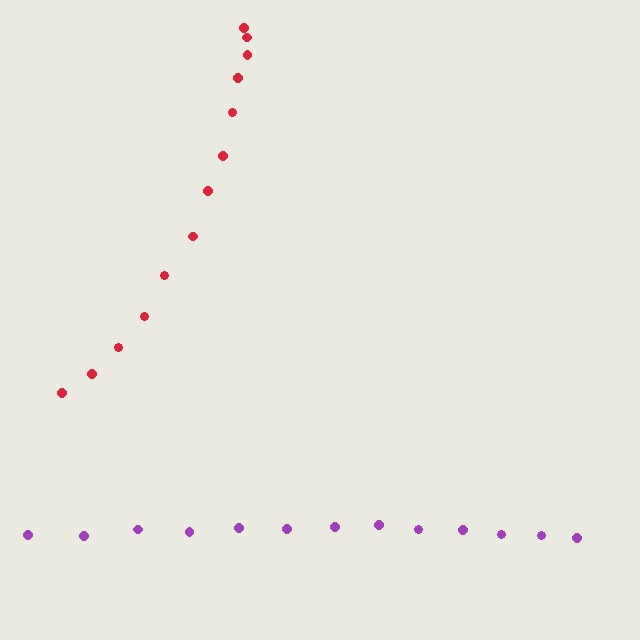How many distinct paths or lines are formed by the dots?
There are 2 distinct paths.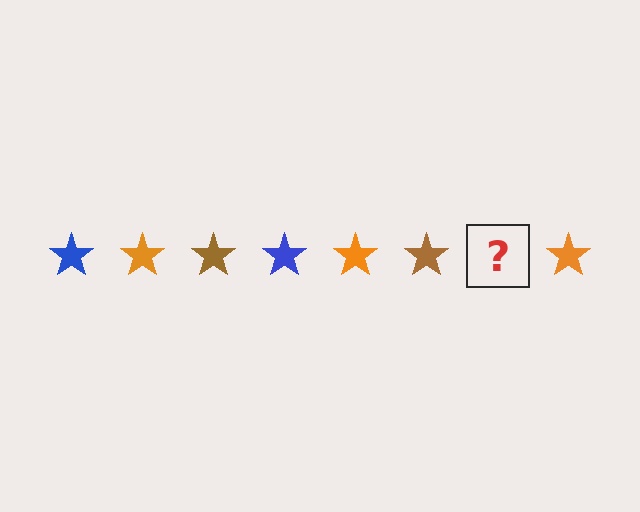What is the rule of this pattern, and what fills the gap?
The rule is that the pattern cycles through blue, orange, brown stars. The gap should be filled with a blue star.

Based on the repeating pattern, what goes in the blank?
The blank should be a blue star.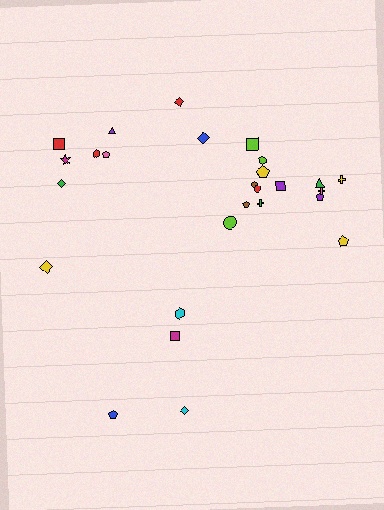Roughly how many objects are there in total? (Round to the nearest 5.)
Roughly 25 objects in total.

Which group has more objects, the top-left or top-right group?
The top-right group.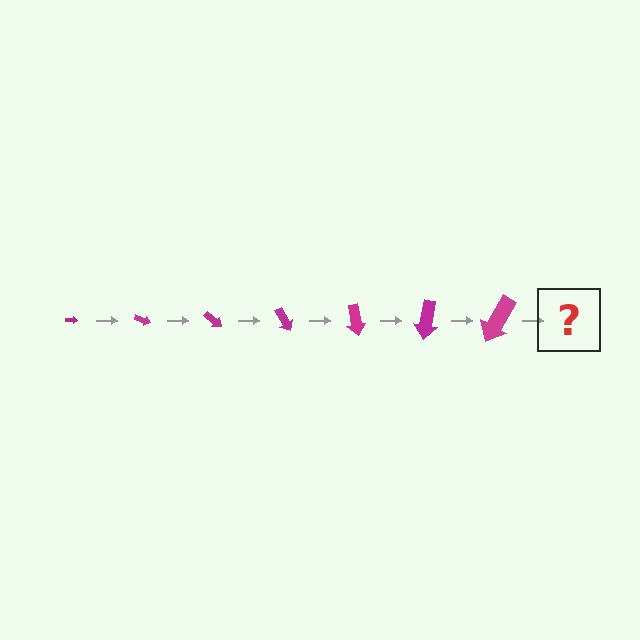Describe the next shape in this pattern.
It should be an arrow, larger than the previous one and rotated 140 degrees from the start.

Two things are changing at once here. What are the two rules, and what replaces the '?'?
The two rules are that the arrow grows larger each step and it rotates 20 degrees each step. The '?' should be an arrow, larger than the previous one and rotated 140 degrees from the start.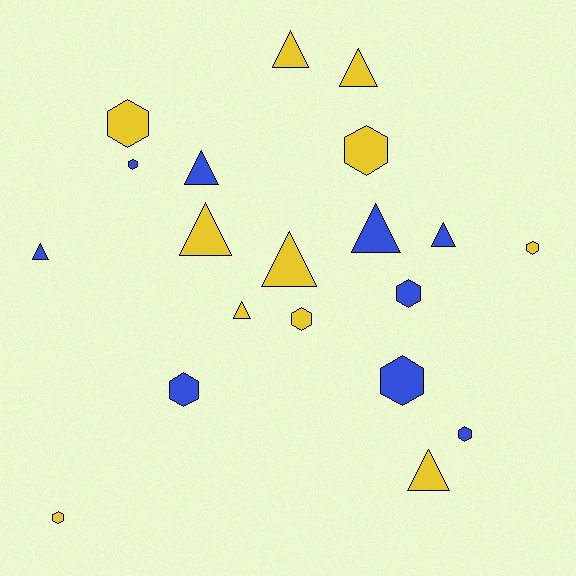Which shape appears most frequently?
Hexagon, with 10 objects.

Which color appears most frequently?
Yellow, with 11 objects.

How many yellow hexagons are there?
There are 5 yellow hexagons.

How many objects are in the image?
There are 20 objects.